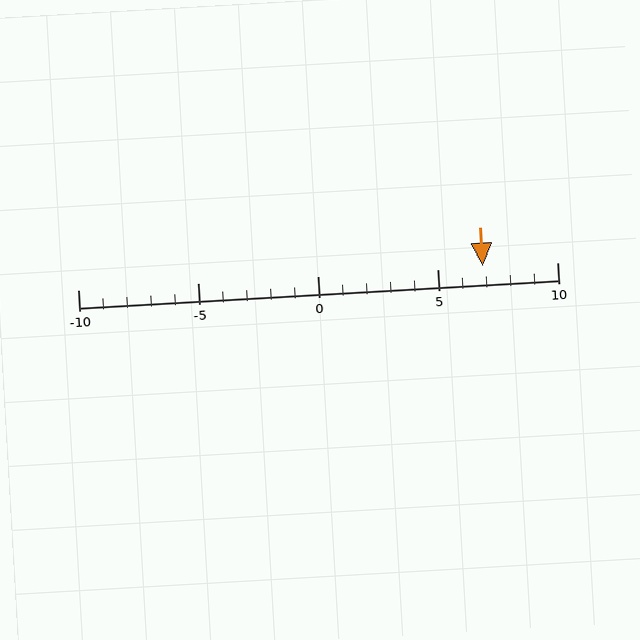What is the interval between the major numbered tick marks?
The major tick marks are spaced 5 units apart.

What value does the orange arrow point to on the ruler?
The orange arrow points to approximately 7.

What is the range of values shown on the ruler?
The ruler shows values from -10 to 10.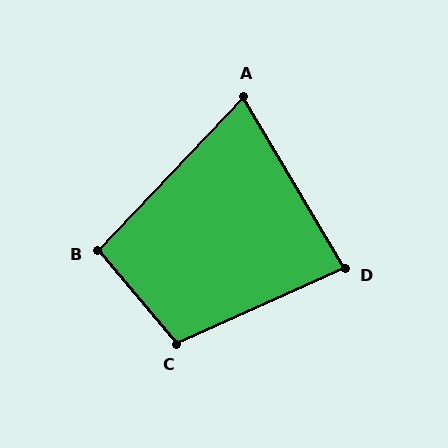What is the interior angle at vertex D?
Approximately 83 degrees (acute).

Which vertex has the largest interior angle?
C, at approximately 106 degrees.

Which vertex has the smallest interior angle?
A, at approximately 74 degrees.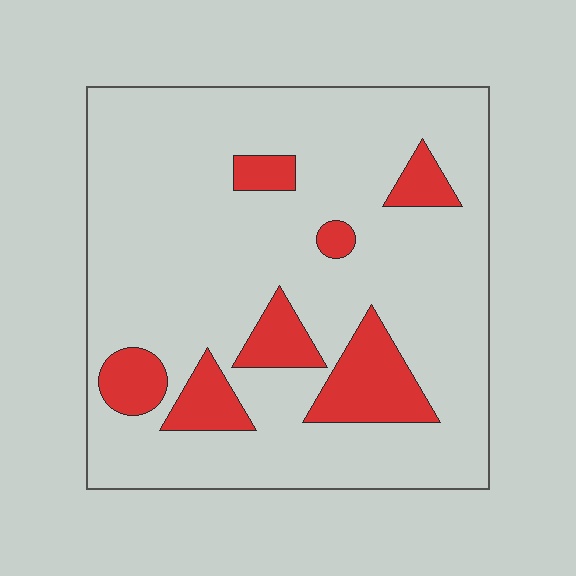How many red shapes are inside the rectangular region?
7.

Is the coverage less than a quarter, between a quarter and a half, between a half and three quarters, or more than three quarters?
Less than a quarter.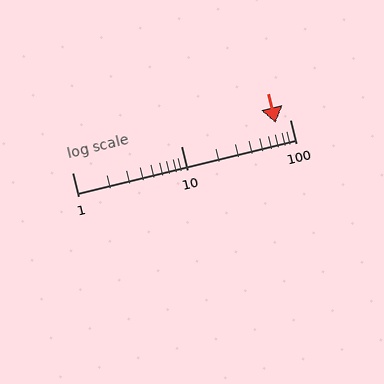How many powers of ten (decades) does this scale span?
The scale spans 2 decades, from 1 to 100.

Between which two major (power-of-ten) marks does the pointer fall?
The pointer is between 10 and 100.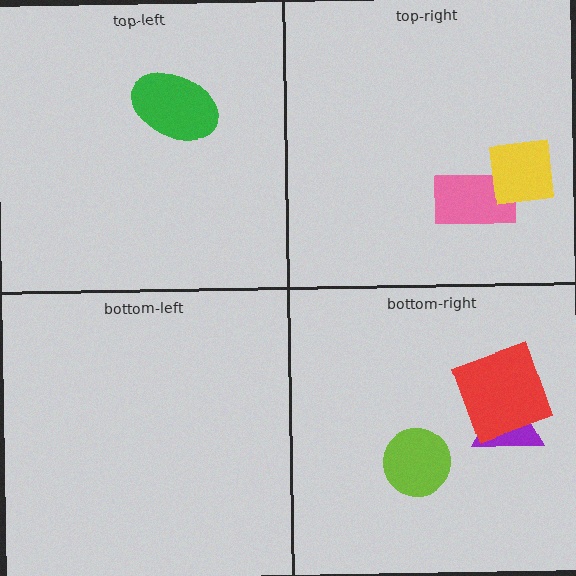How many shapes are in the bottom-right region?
3.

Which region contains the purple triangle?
The bottom-right region.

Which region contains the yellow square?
The top-right region.